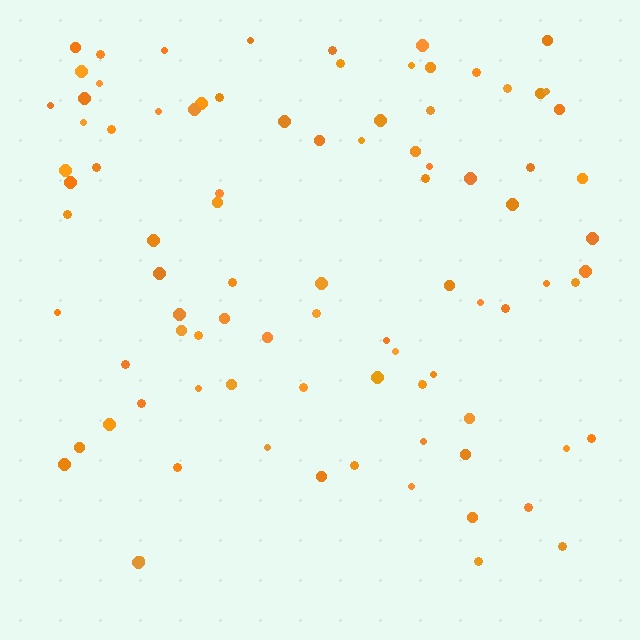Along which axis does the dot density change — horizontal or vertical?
Vertical.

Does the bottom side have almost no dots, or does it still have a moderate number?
Still a moderate number, just noticeably fewer than the top.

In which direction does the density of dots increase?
From bottom to top, with the top side densest.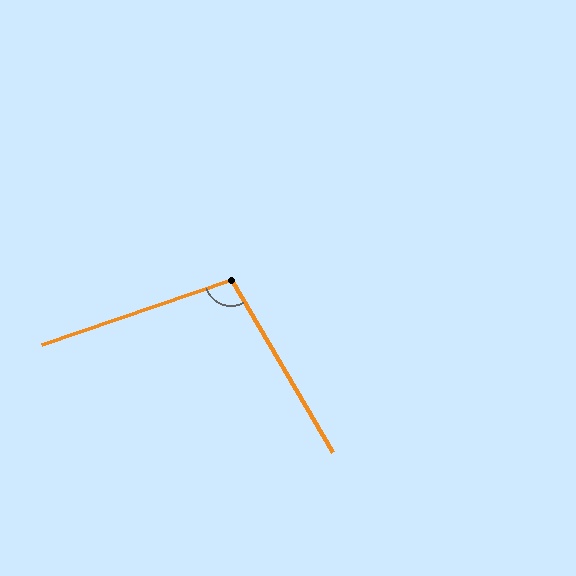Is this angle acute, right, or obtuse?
It is obtuse.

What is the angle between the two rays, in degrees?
Approximately 101 degrees.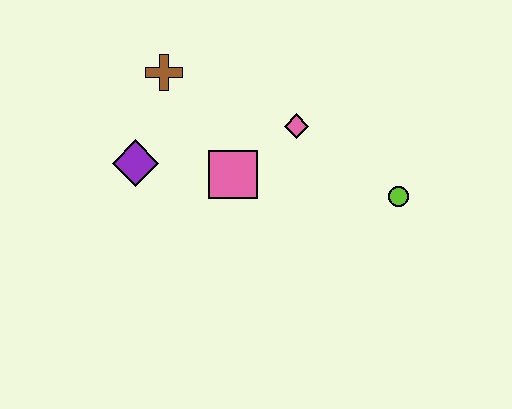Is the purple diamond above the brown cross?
No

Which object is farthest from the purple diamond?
The lime circle is farthest from the purple diamond.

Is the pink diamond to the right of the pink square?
Yes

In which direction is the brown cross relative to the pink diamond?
The brown cross is to the left of the pink diamond.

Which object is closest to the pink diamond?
The pink square is closest to the pink diamond.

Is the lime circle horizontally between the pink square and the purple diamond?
No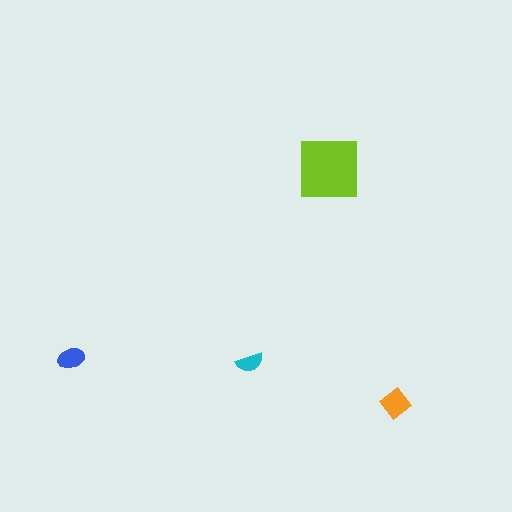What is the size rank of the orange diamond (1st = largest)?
2nd.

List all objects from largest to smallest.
The lime square, the orange diamond, the blue ellipse, the cyan semicircle.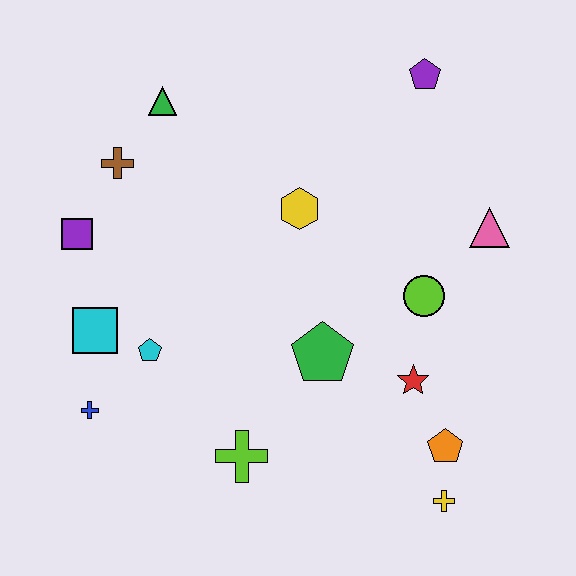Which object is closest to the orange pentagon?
The yellow cross is closest to the orange pentagon.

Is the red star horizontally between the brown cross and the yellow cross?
Yes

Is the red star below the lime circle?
Yes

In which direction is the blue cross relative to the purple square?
The blue cross is below the purple square.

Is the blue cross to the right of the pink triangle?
No